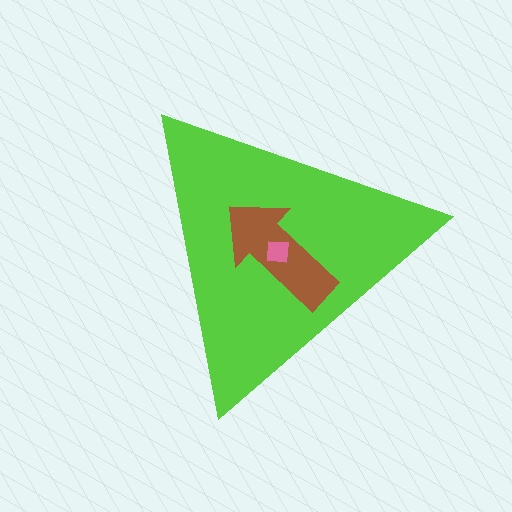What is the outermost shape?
The lime triangle.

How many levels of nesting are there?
3.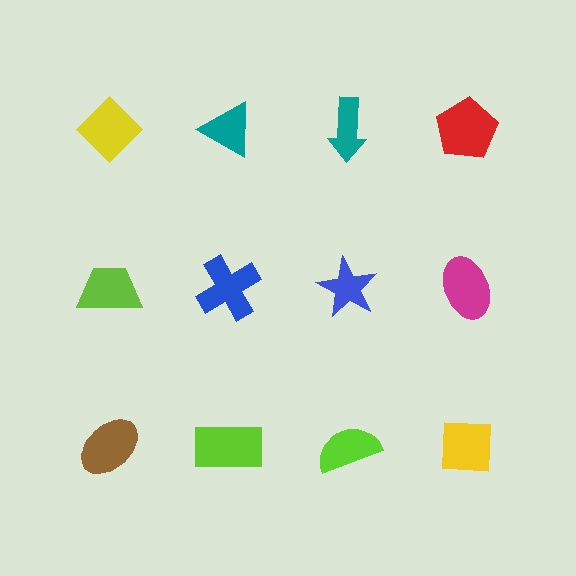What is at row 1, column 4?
A red pentagon.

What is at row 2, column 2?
A blue cross.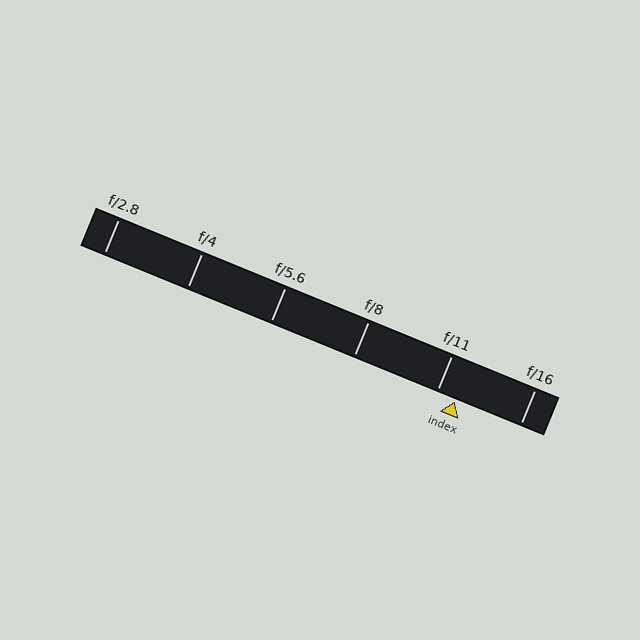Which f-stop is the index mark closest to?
The index mark is closest to f/11.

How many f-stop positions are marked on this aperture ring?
There are 6 f-stop positions marked.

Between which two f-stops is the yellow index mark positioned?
The index mark is between f/11 and f/16.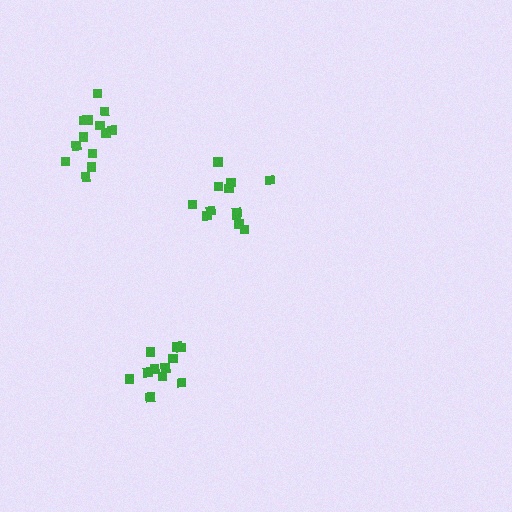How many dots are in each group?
Group 1: 13 dots, Group 2: 11 dots, Group 3: 12 dots (36 total).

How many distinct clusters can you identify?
There are 3 distinct clusters.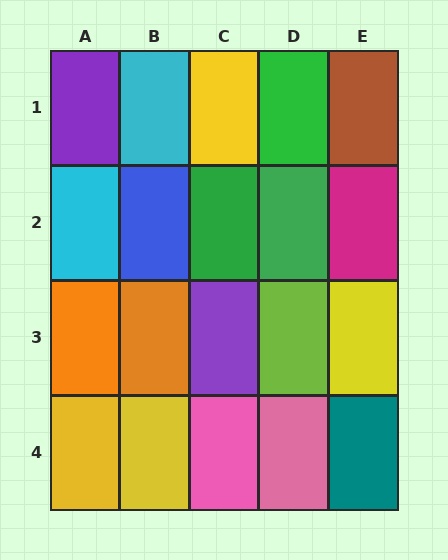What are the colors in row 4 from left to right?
Yellow, yellow, pink, pink, teal.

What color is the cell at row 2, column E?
Magenta.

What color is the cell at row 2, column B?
Blue.